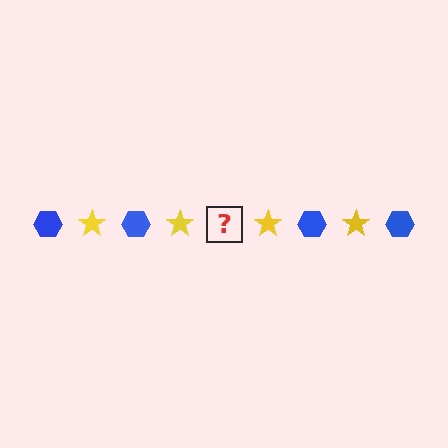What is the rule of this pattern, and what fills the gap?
The rule is that the pattern alternates between blue hexagon and yellow star. The gap should be filled with a blue hexagon.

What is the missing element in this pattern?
The missing element is a blue hexagon.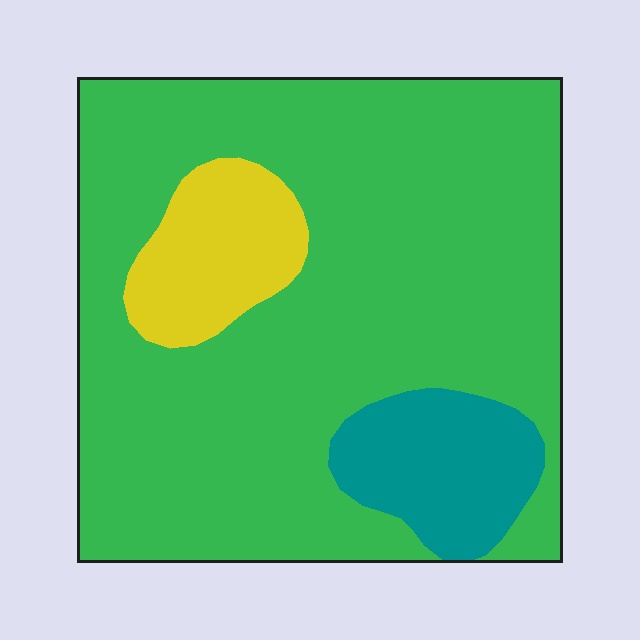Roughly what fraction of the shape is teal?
Teal takes up about one tenth (1/10) of the shape.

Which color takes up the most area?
Green, at roughly 80%.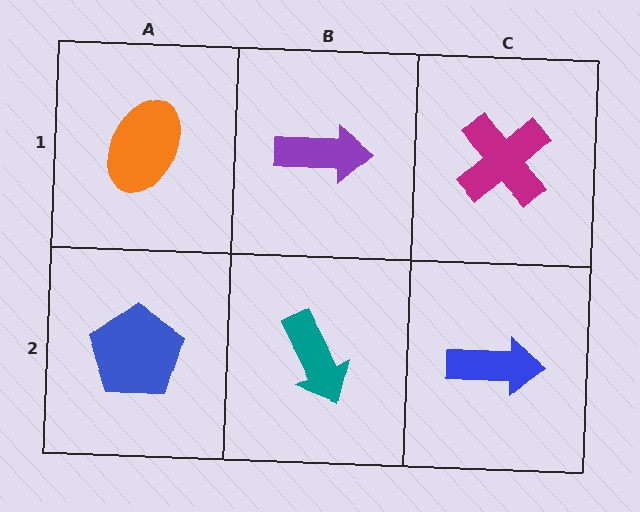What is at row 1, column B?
A purple arrow.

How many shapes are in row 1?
3 shapes.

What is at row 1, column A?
An orange ellipse.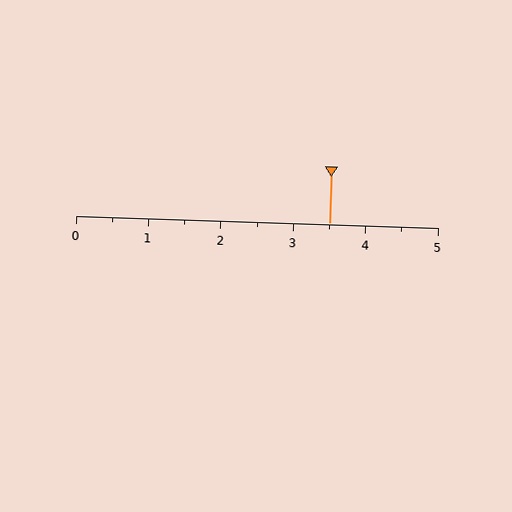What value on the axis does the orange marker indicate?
The marker indicates approximately 3.5.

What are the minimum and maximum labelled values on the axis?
The axis runs from 0 to 5.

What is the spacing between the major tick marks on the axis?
The major ticks are spaced 1 apart.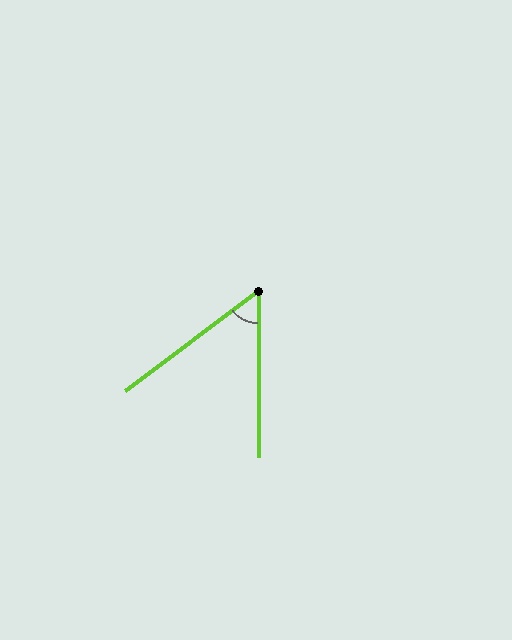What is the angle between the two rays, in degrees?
Approximately 53 degrees.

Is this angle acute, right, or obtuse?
It is acute.